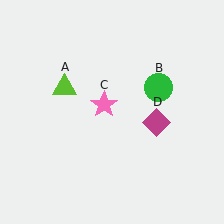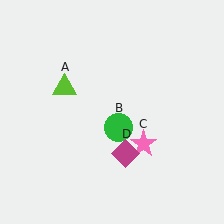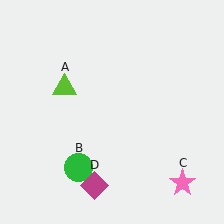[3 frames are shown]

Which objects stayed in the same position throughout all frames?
Lime triangle (object A) remained stationary.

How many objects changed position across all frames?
3 objects changed position: green circle (object B), pink star (object C), magenta diamond (object D).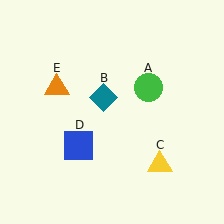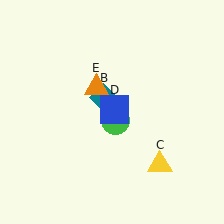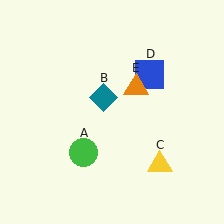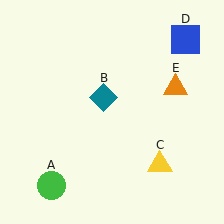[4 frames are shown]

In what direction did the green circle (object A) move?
The green circle (object A) moved down and to the left.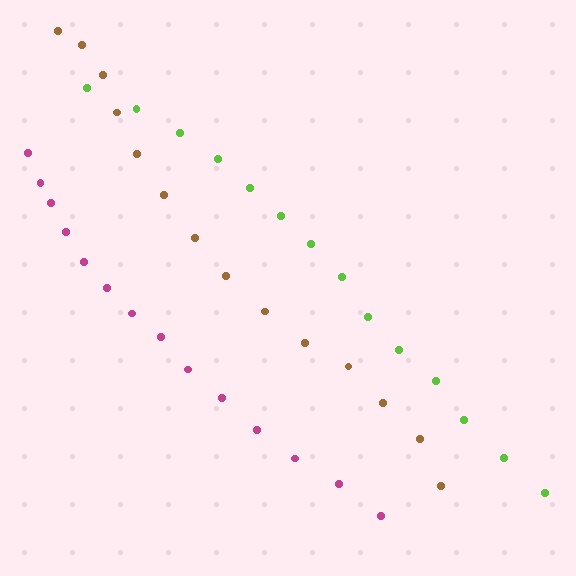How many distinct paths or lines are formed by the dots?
There are 3 distinct paths.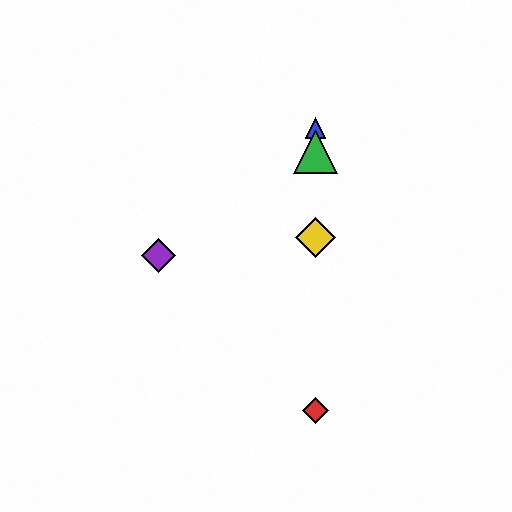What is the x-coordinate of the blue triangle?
The blue triangle is at x≈316.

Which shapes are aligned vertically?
The red diamond, the blue triangle, the green triangle, the yellow diamond are aligned vertically.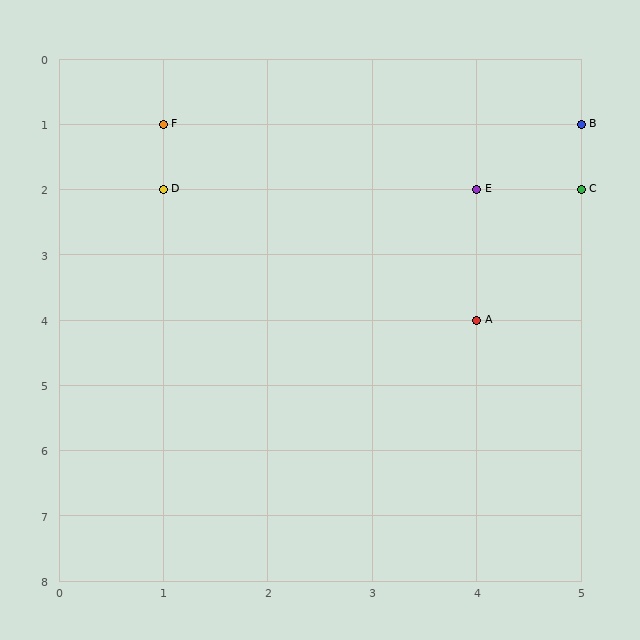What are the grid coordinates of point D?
Point D is at grid coordinates (1, 2).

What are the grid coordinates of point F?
Point F is at grid coordinates (1, 1).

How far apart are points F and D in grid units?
Points F and D are 1 row apart.